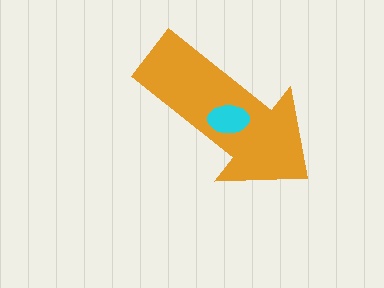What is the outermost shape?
The orange arrow.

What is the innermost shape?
The cyan ellipse.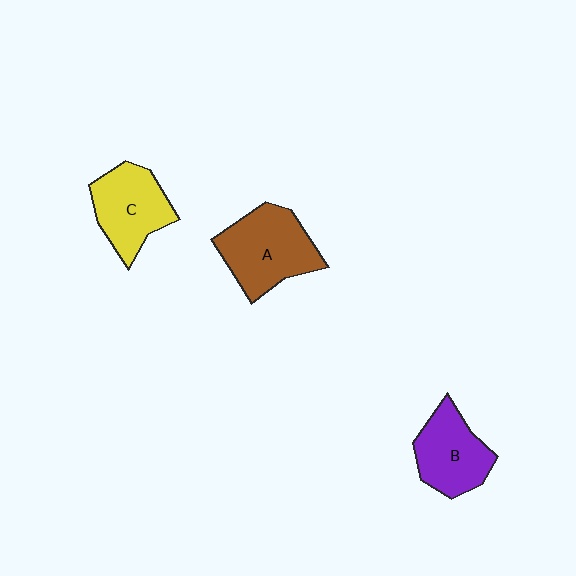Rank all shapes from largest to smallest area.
From largest to smallest: A (brown), C (yellow), B (purple).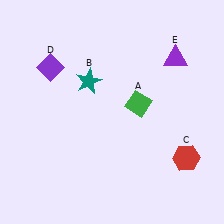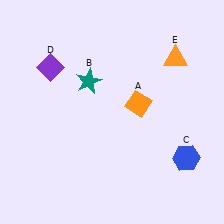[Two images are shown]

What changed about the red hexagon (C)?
In Image 1, C is red. In Image 2, it changed to blue.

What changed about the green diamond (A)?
In Image 1, A is green. In Image 2, it changed to orange.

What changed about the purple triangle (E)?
In Image 1, E is purple. In Image 2, it changed to orange.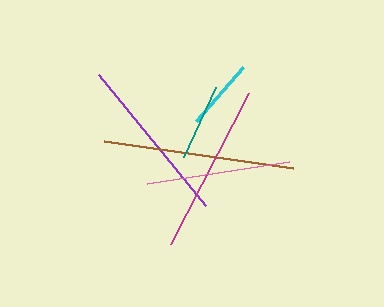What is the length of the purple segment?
The purple segment is approximately 169 pixels long.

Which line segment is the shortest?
The cyan line is the shortest at approximately 71 pixels.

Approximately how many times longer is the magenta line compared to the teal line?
The magenta line is approximately 2.2 times the length of the teal line.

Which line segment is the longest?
The brown line is the longest at approximately 191 pixels.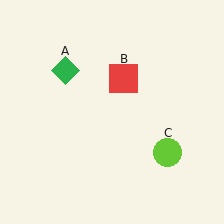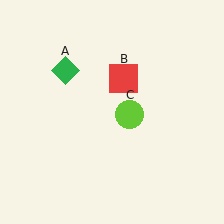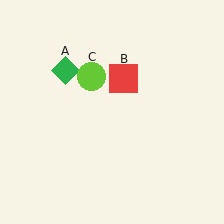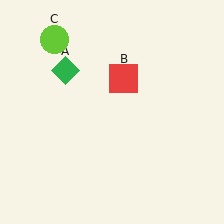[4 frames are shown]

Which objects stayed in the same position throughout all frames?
Green diamond (object A) and red square (object B) remained stationary.